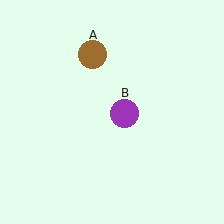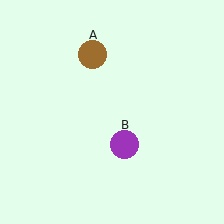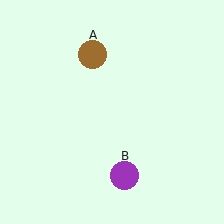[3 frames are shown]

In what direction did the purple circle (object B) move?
The purple circle (object B) moved down.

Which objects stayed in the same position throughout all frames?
Brown circle (object A) remained stationary.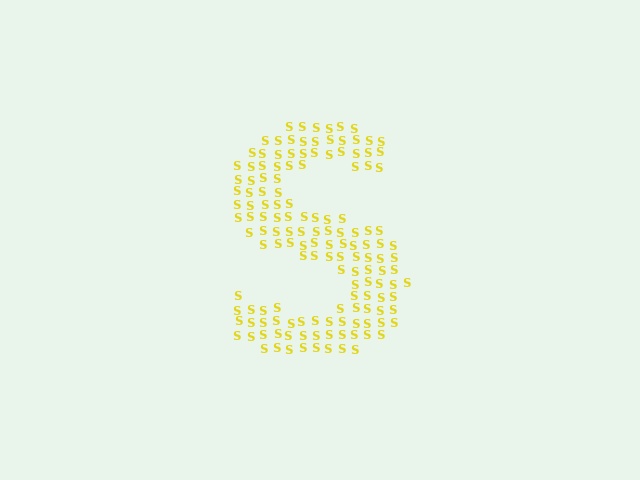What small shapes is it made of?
It is made of small letter S's.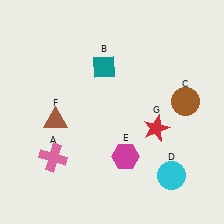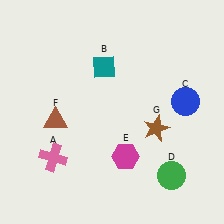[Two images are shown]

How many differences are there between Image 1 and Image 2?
There are 3 differences between the two images.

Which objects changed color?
C changed from brown to blue. D changed from cyan to green. G changed from red to brown.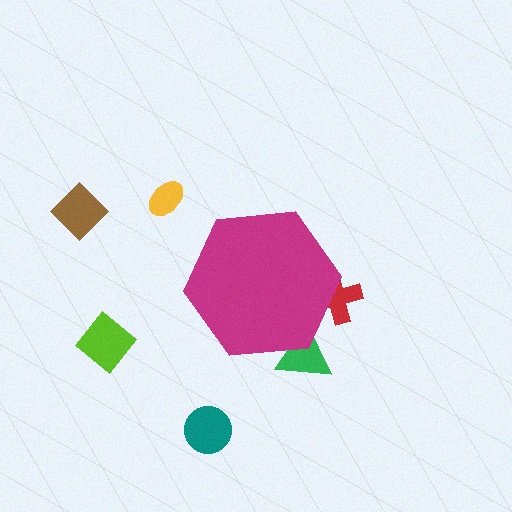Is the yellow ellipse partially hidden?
No, the yellow ellipse is fully visible.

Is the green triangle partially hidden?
Yes, the green triangle is partially hidden behind the magenta hexagon.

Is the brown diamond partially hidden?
No, the brown diamond is fully visible.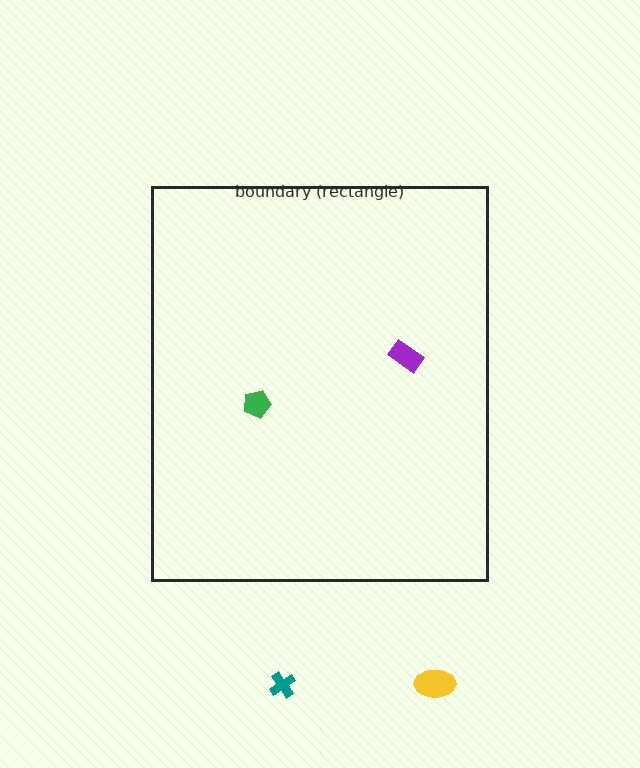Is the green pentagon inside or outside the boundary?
Inside.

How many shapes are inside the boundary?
2 inside, 2 outside.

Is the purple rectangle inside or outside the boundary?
Inside.